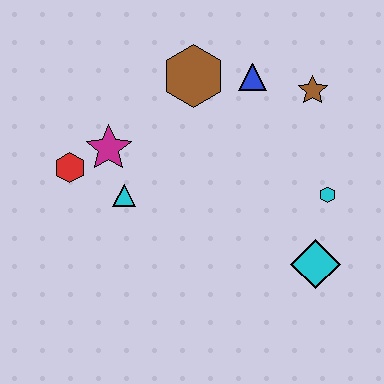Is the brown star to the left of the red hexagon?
No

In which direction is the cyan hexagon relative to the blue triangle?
The cyan hexagon is below the blue triangle.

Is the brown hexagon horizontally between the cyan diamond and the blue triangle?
No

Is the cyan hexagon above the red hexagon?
No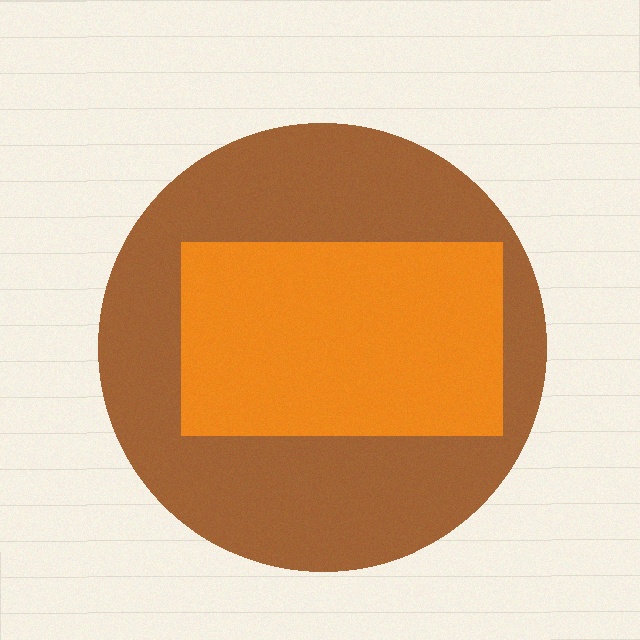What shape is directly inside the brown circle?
The orange rectangle.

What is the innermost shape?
The orange rectangle.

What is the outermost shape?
The brown circle.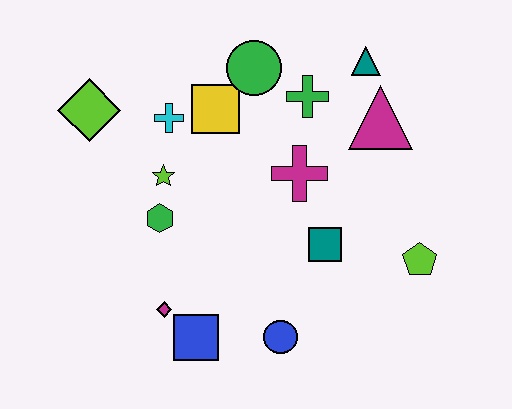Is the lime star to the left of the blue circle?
Yes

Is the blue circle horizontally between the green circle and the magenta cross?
Yes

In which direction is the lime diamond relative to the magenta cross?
The lime diamond is to the left of the magenta cross.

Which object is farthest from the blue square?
The teal triangle is farthest from the blue square.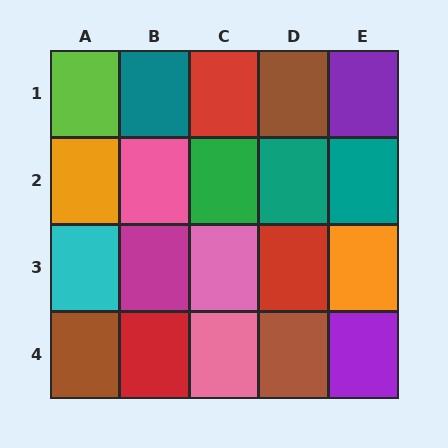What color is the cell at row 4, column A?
Brown.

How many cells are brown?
3 cells are brown.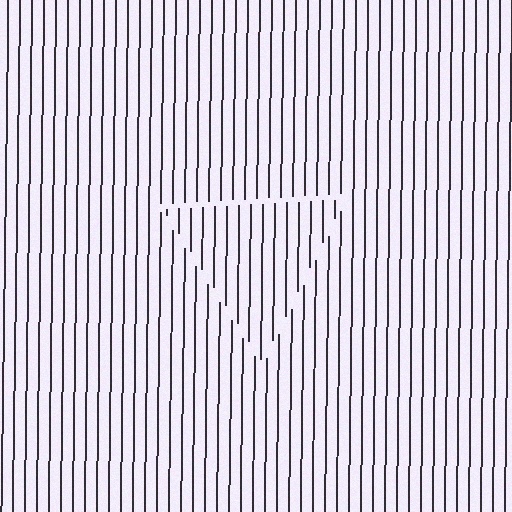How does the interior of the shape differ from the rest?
The interior of the shape contains the same grating, shifted by half a period — the contour is defined by the phase discontinuity where line-ends from the inner and outer gratings abut.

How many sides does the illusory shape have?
3 sides — the line-ends trace a triangle.